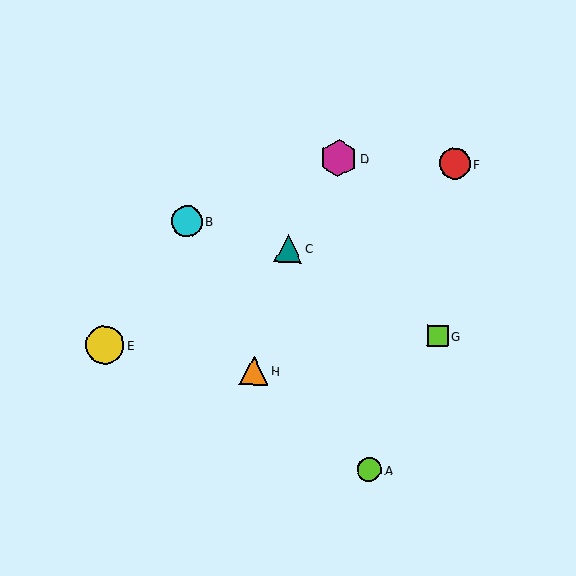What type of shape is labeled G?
Shape G is a lime square.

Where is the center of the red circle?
The center of the red circle is at (455, 163).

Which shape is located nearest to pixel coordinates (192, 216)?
The cyan circle (labeled B) at (187, 221) is nearest to that location.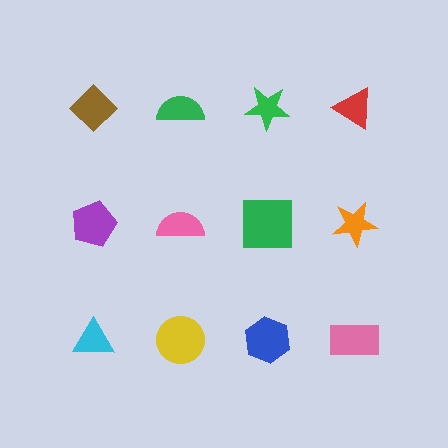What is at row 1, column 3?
A green star.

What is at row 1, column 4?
A red triangle.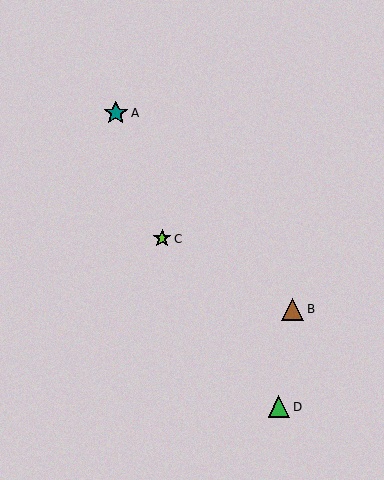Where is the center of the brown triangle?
The center of the brown triangle is at (293, 309).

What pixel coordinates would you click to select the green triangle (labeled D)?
Click at (279, 407) to select the green triangle D.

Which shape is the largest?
The teal star (labeled A) is the largest.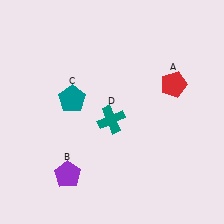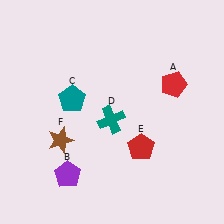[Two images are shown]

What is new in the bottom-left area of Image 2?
A brown star (F) was added in the bottom-left area of Image 2.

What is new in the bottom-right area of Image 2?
A red pentagon (E) was added in the bottom-right area of Image 2.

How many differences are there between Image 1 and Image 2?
There are 2 differences between the two images.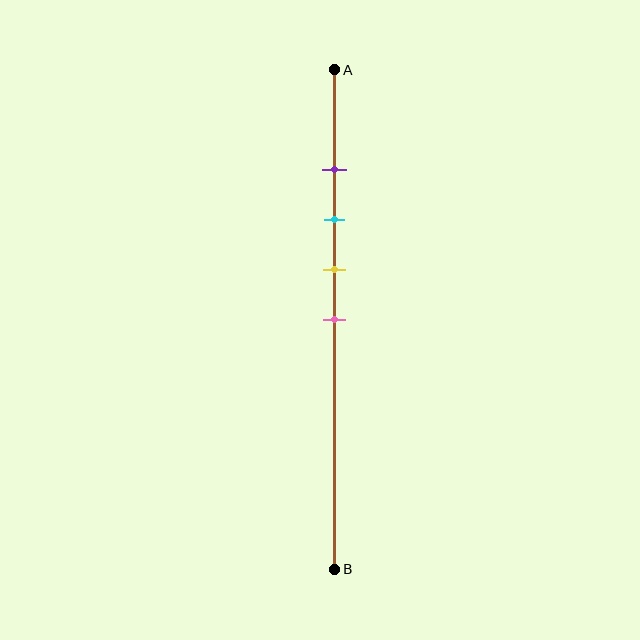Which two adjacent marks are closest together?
The purple and cyan marks are the closest adjacent pair.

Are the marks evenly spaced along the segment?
Yes, the marks are approximately evenly spaced.